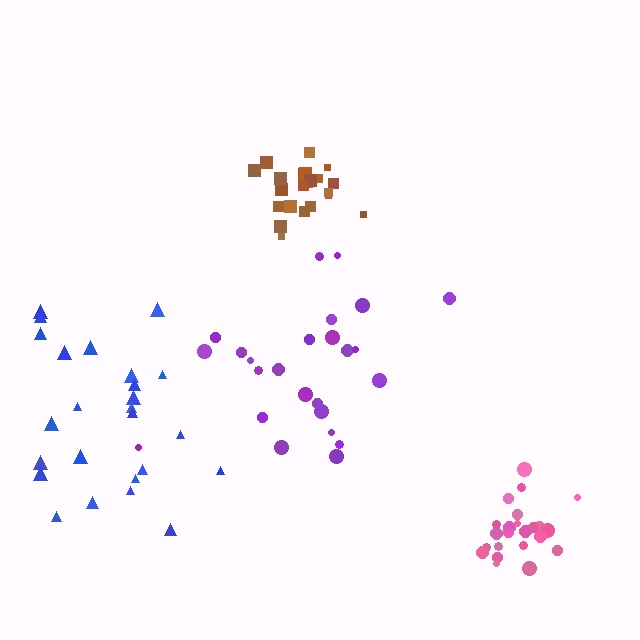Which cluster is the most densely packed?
Brown.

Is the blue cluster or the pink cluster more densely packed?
Pink.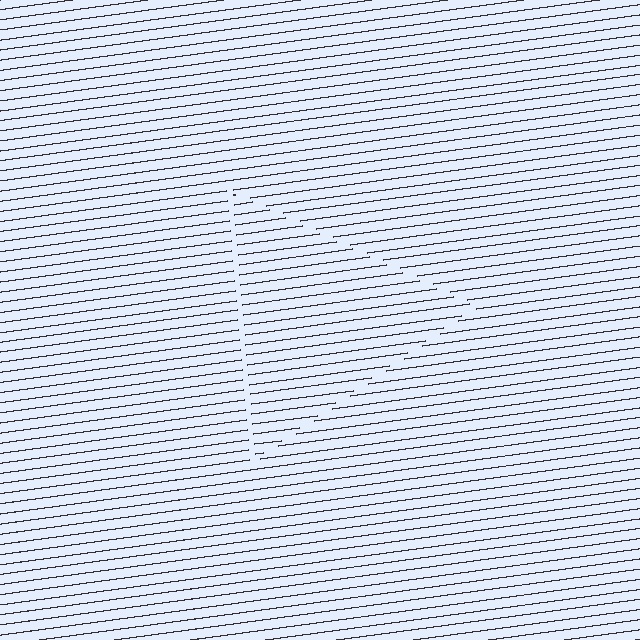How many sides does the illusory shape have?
3 sides — the line-ends trace a triangle.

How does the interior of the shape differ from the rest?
The interior of the shape contains the same grating, shifted by half a period — the contour is defined by the phase discontinuity where line-ends from the inner and outer gratings abut.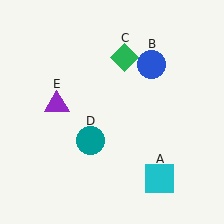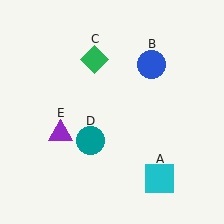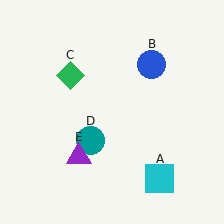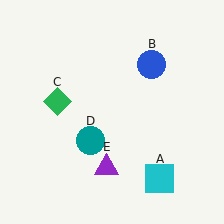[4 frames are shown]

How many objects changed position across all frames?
2 objects changed position: green diamond (object C), purple triangle (object E).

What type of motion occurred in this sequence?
The green diamond (object C), purple triangle (object E) rotated counterclockwise around the center of the scene.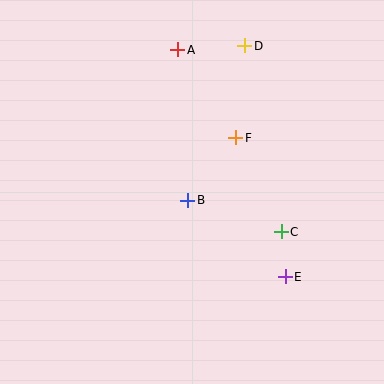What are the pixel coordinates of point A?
Point A is at (178, 50).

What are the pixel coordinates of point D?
Point D is at (245, 46).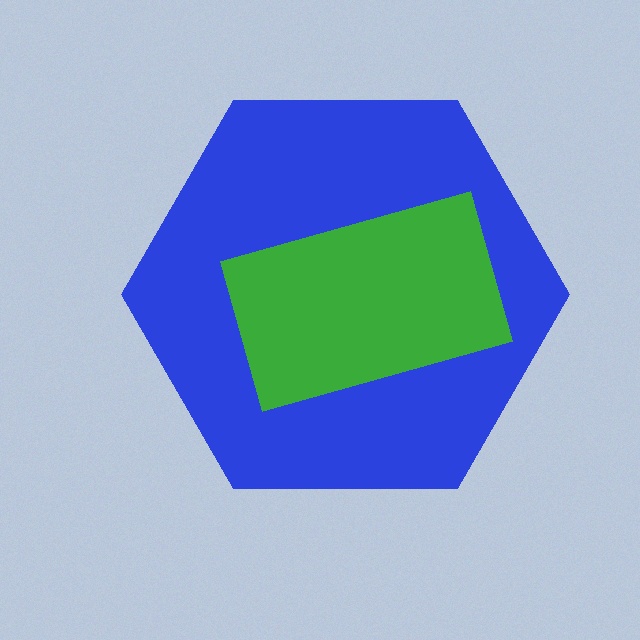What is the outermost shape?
The blue hexagon.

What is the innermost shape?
The green rectangle.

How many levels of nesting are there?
2.